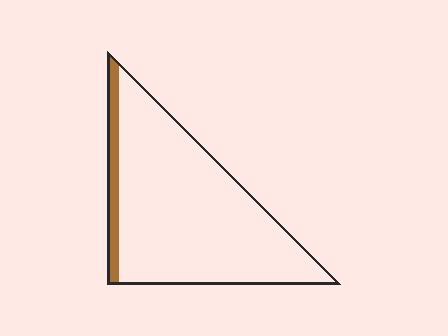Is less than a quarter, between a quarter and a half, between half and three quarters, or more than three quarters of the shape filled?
Less than a quarter.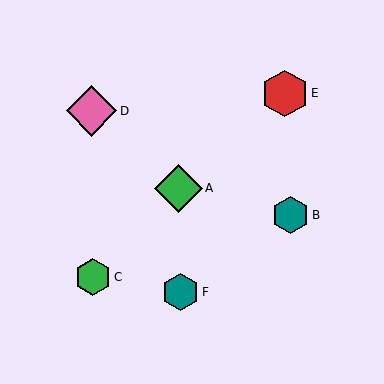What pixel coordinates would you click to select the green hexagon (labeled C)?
Click at (93, 277) to select the green hexagon C.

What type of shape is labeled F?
Shape F is a teal hexagon.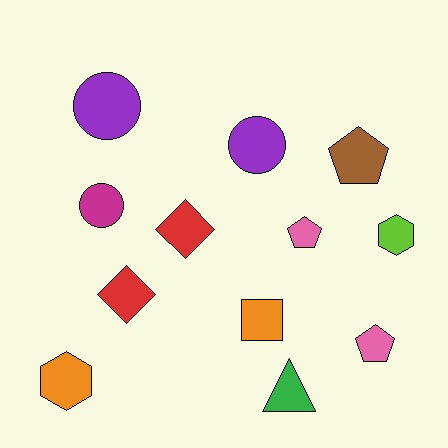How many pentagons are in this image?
There are 3 pentagons.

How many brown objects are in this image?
There is 1 brown object.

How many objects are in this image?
There are 12 objects.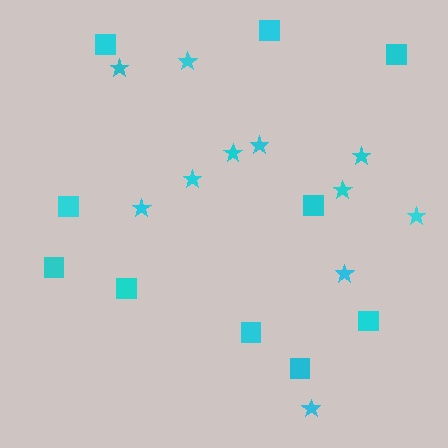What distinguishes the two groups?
There are 2 groups: one group of squares (10) and one group of stars (11).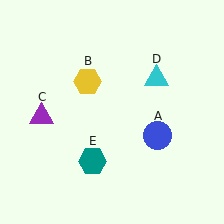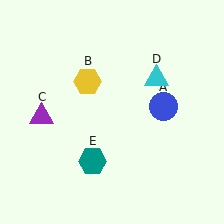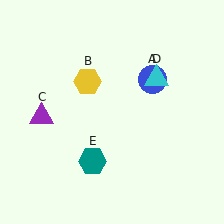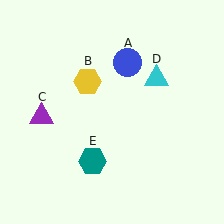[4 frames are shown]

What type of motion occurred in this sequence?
The blue circle (object A) rotated counterclockwise around the center of the scene.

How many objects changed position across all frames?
1 object changed position: blue circle (object A).